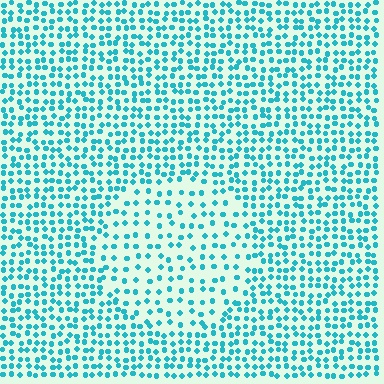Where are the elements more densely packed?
The elements are more densely packed outside the circle boundary.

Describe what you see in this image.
The image contains small cyan elements arranged at two different densities. A circle-shaped region is visible where the elements are less densely packed than the surrounding area.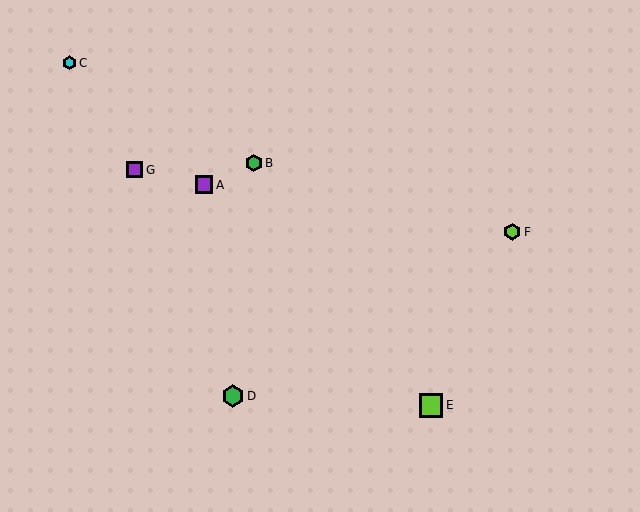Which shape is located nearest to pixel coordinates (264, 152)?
The green hexagon (labeled B) at (254, 163) is nearest to that location.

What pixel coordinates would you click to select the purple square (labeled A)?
Click at (204, 185) to select the purple square A.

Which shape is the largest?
The lime square (labeled E) is the largest.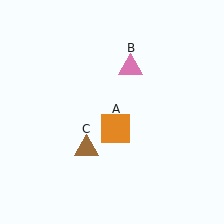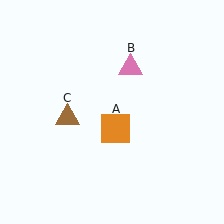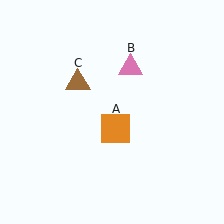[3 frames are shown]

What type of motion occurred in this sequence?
The brown triangle (object C) rotated clockwise around the center of the scene.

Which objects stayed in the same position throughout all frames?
Orange square (object A) and pink triangle (object B) remained stationary.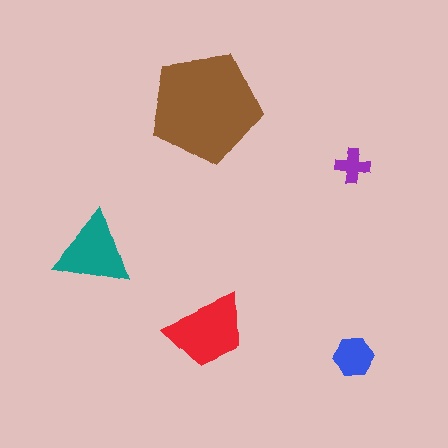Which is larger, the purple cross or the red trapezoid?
The red trapezoid.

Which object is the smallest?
The purple cross.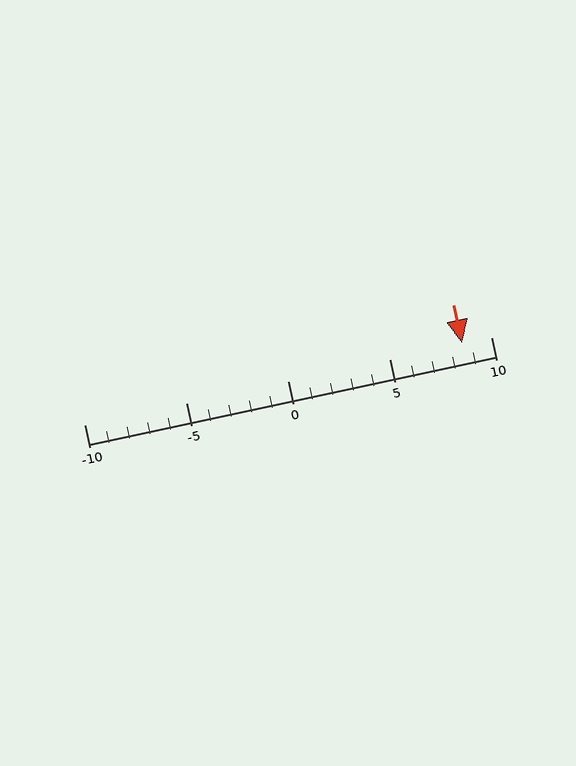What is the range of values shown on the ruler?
The ruler shows values from -10 to 10.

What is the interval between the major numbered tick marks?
The major tick marks are spaced 5 units apart.